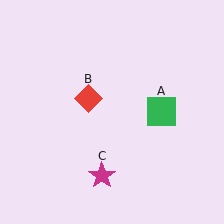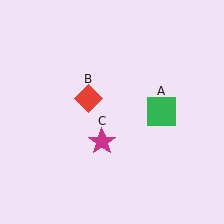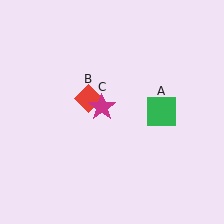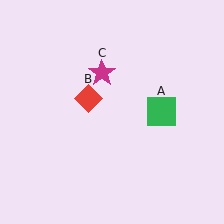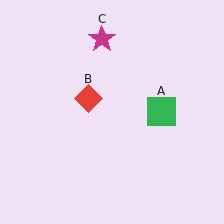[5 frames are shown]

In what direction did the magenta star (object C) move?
The magenta star (object C) moved up.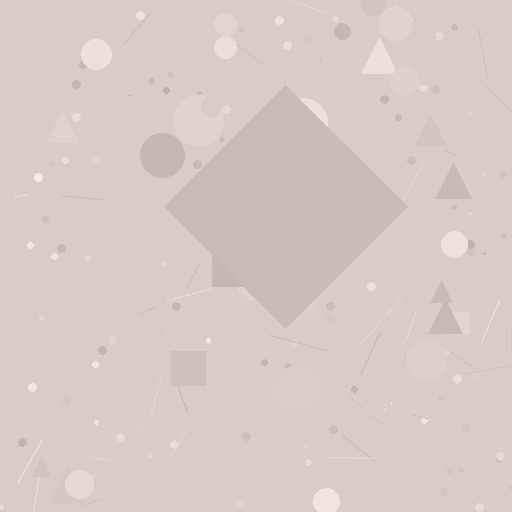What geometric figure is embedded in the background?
A diamond is embedded in the background.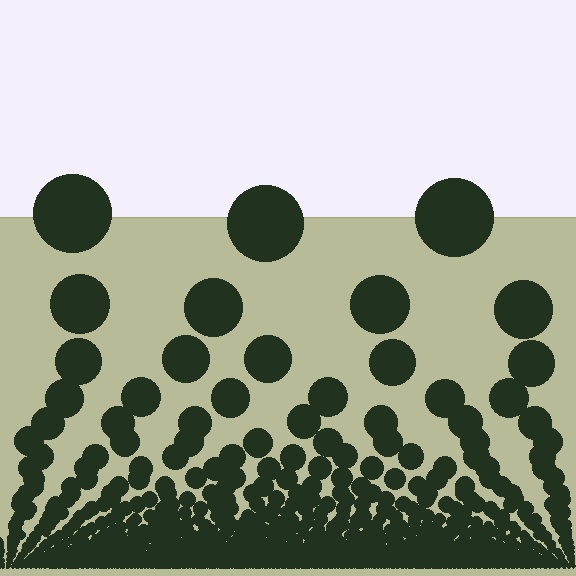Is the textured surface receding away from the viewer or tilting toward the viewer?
The surface appears to tilt toward the viewer. Texture elements get larger and sparser toward the top.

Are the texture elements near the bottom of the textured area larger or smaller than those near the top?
Smaller. The gradient is inverted — elements near the bottom are smaller and denser.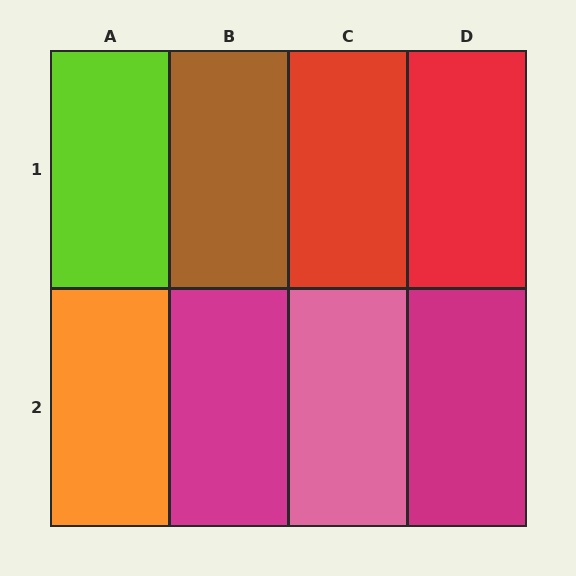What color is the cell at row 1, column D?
Red.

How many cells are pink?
1 cell is pink.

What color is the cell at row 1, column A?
Lime.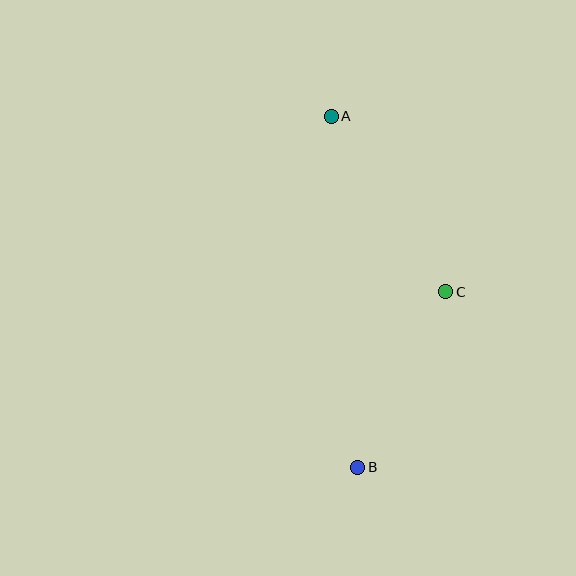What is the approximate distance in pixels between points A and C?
The distance between A and C is approximately 209 pixels.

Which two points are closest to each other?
Points B and C are closest to each other.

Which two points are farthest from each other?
Points A and B are farthest from each other.